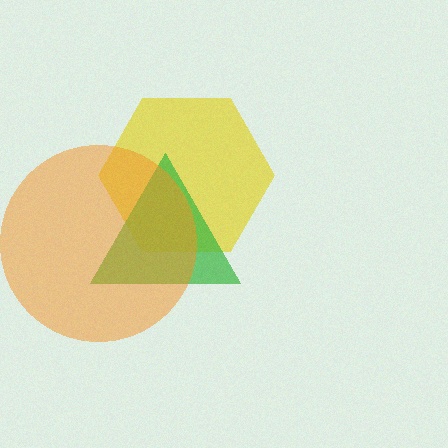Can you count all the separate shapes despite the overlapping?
Yes, there are 3 separate shapes.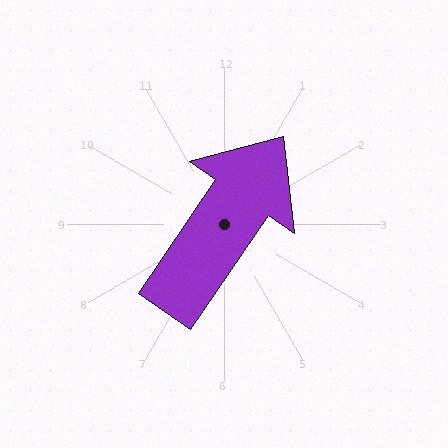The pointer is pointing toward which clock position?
Roughly 1 o'clock.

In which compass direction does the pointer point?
Northeast.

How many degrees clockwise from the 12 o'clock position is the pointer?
Approximately 34 degrees.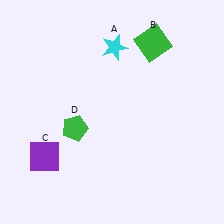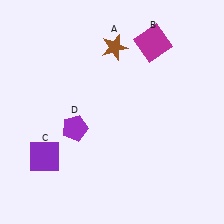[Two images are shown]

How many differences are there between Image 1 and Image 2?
There are 3 differences between the two images.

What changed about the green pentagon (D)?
In Image 1, D is green. In Image 2, it changed to purple.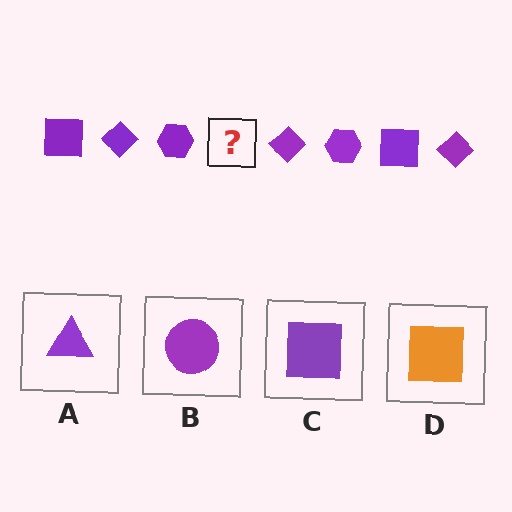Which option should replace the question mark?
Option C.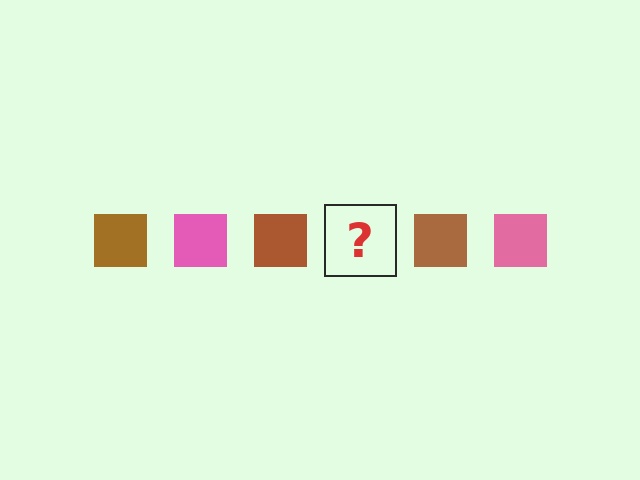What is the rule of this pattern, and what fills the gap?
The rule is that the pattern cycles through brown, pink squares. The gap should be filled with a pink square.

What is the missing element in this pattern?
The missing element is a pink square.